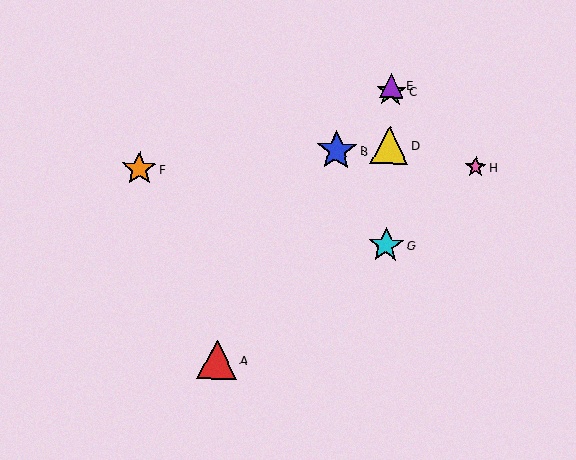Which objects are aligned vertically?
Objects C, D, E, G are aligned vertically.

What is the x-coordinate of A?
Object A is at x≈217.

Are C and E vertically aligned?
Yes, both are at x≈391.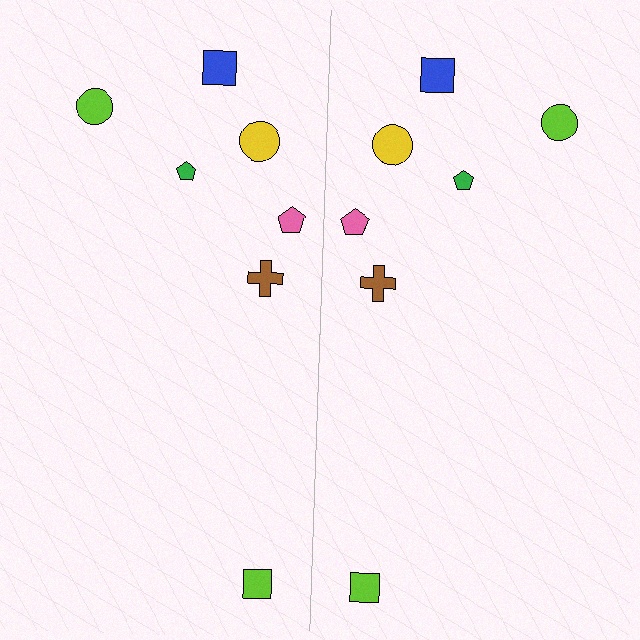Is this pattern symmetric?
Yes, this pattern has bilateral (reflection) symmetry.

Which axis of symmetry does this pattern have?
The pattern has a vertical axis of symmetry running through the center of the image.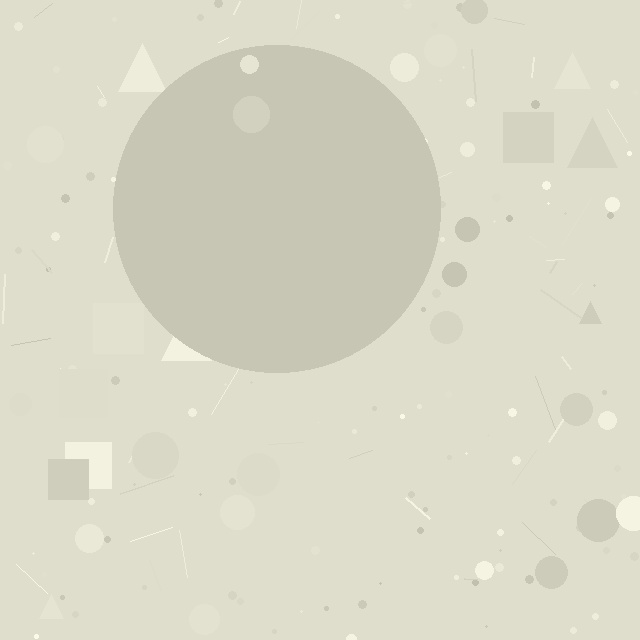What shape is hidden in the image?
A circle is hidden in the image.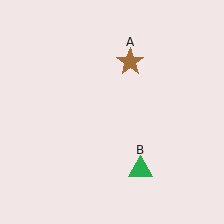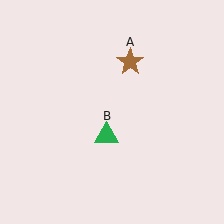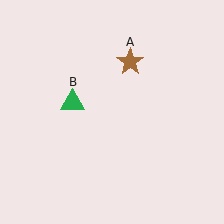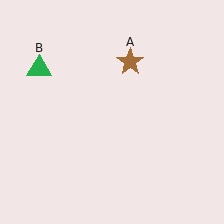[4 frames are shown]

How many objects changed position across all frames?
1 object changed position: green triangle (object B).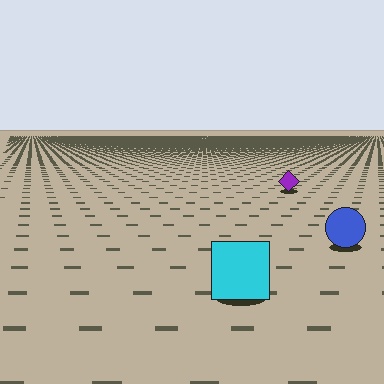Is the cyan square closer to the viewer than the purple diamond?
Yes. The cyan square is closer — you can tell from the texture gradient: the ground texture is coarser near it.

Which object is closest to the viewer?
The cyan square is closest. The texture marks near it are larger and more spread out.